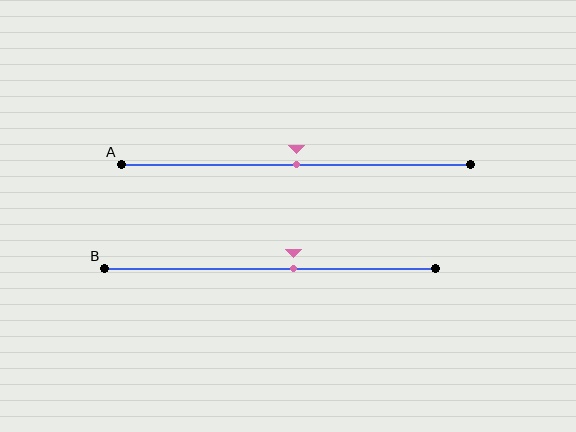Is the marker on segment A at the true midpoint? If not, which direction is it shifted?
Yes, the marker on segment A is at the true midpoint.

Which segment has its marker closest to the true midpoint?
Segment A has its marker closest to the true midpoint.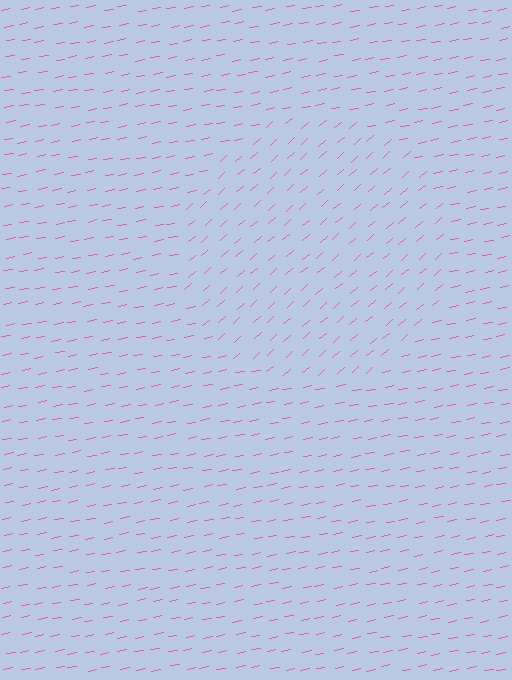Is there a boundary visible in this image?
Yes, there is a texture boundary formed by a change in line orientation.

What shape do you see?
I see a circle.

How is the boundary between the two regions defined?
The boundary is defined purely by a change in line orientation (approximately 30 degrees difference). All lines are the same color and thickness.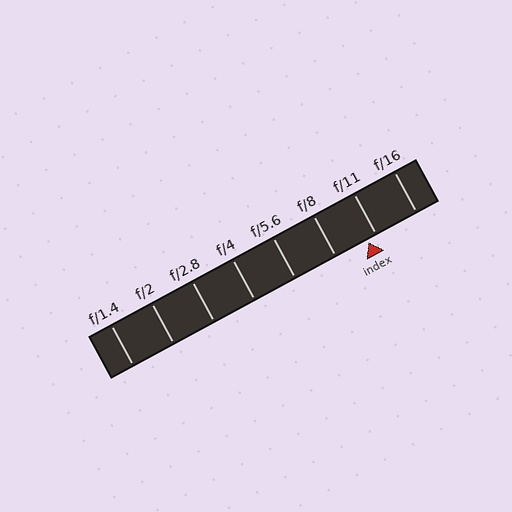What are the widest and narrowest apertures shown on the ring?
The widest aperture shown is f/1.4 and the narrowest is f/16.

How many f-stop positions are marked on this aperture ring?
There are 8 f-stop positions marked.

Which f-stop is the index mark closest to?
The index mark is closest to f/11.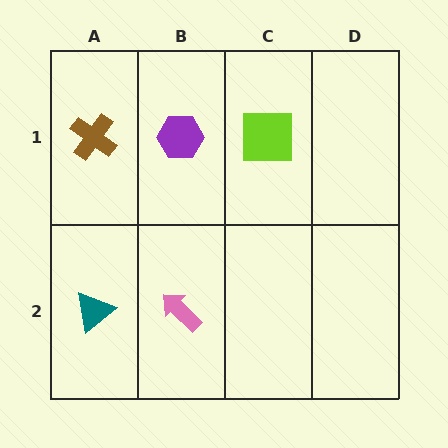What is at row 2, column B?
A pink arrow.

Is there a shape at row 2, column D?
No, that cell is empty.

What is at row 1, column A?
A brown cross.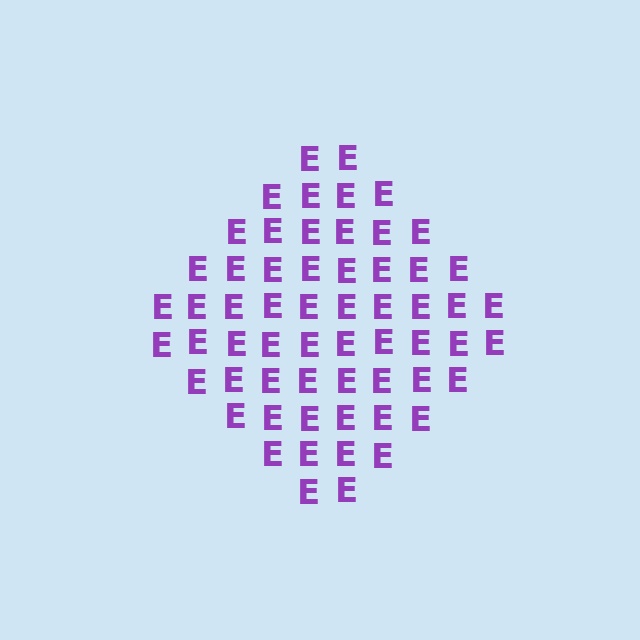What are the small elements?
The small elements are letter E's.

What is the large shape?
The large shape is a diamond.